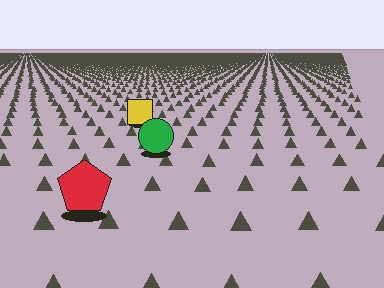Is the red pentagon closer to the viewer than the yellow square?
Yes. The red pentagon is closer — you can tell from the texture gradient: the ground texture is coarser near it.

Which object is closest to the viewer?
The red pentagon is closest. The texture marks near it are larger and more spread out.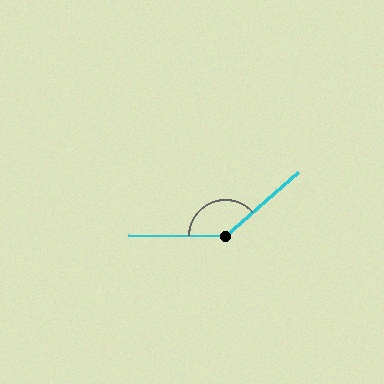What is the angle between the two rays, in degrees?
Approximately 138 degrees.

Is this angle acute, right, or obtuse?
It is obtuse.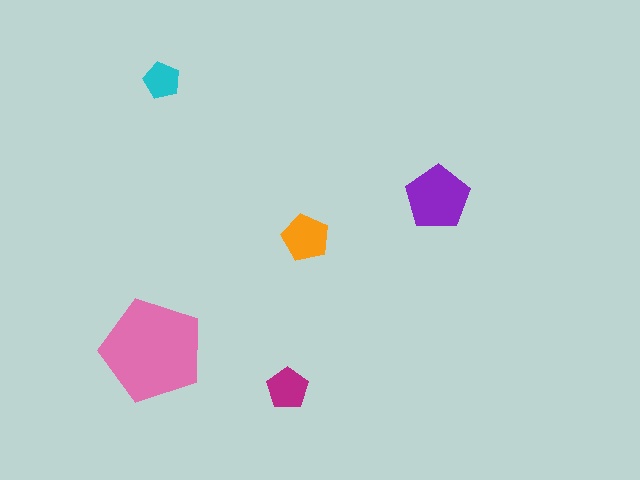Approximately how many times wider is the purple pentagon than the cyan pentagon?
About 1.5 times wider.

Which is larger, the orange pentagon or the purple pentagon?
The purple one.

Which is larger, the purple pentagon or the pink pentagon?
The pink one.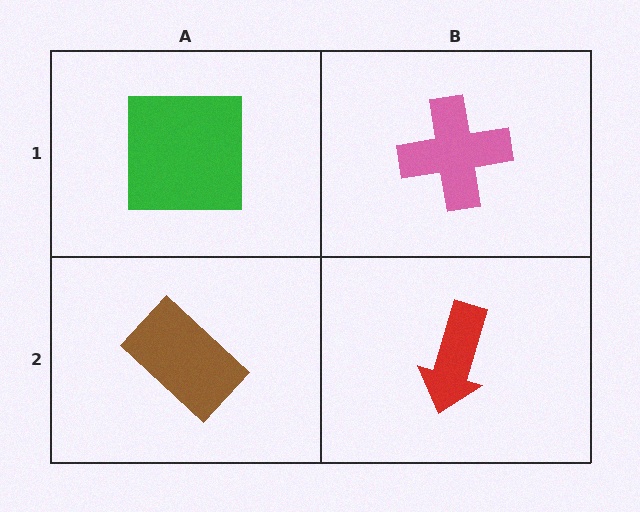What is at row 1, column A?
A green square.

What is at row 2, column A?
A brown rectangle.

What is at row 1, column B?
A pink cross.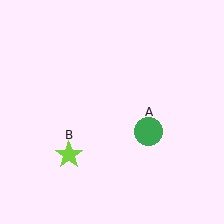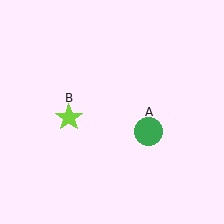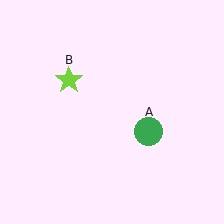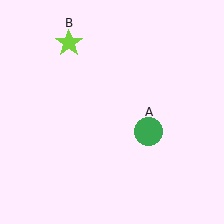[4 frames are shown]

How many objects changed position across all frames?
1 object changed position: lime star (object B).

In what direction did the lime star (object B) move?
The lime star (object B) moved up.